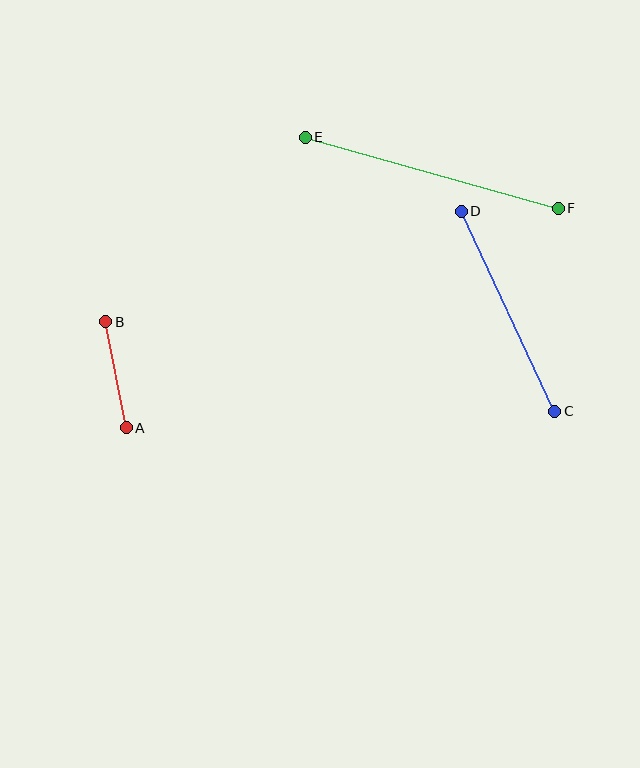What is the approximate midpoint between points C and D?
The midpoint is at approximately (508, 311) pixels.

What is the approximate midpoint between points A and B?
The midpoint is at approximately (116, 375) pixels.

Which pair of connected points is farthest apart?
Points E and F are farthest apart.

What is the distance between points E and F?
The distance is approximately 263 pixels.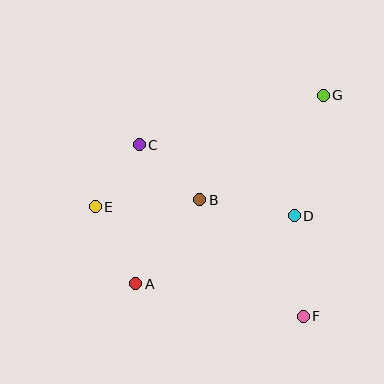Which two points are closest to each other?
Points C and E are closest to each other.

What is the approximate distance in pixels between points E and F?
The distance between E and F is approximately 235 pixels.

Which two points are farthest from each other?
Points A and G are farthest from each other.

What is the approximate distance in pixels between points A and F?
The distance between A and F is approximately 171 pixels.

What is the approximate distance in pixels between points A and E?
The distance between A and E is approximately 87 pixels.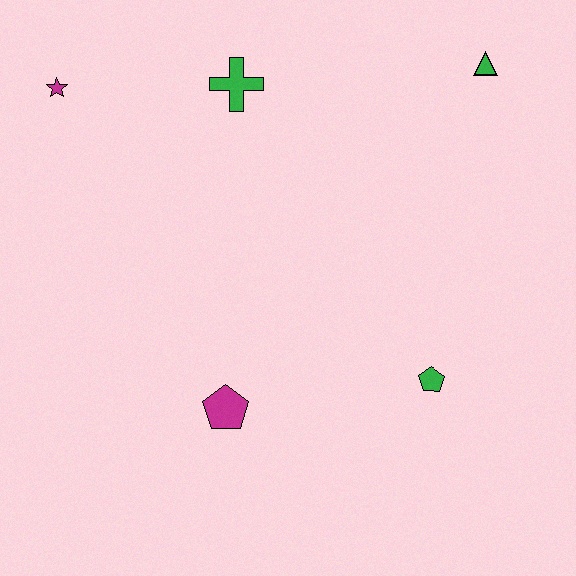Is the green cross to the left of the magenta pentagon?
No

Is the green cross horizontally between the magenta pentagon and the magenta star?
No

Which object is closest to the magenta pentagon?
The green pentagon is closest to the magenta pentagon.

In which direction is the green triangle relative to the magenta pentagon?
The green triangle is above the magenta pentagon.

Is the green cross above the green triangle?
No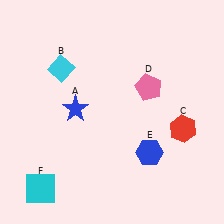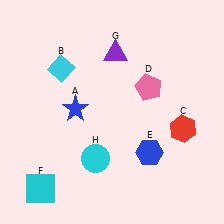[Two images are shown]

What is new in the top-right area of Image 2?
A purple triangle (G) was added in the top-right area of Image 2.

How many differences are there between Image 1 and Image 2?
There are 2 differences between the two images.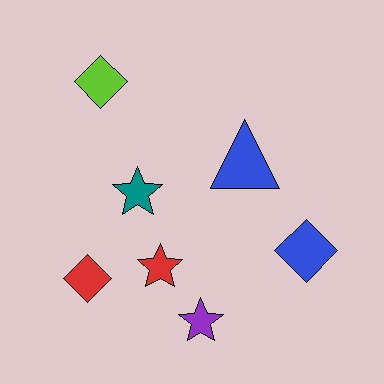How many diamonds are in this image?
There are 3 diamonds.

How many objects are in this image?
There are 7 objects.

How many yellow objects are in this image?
There are no yellow objects.